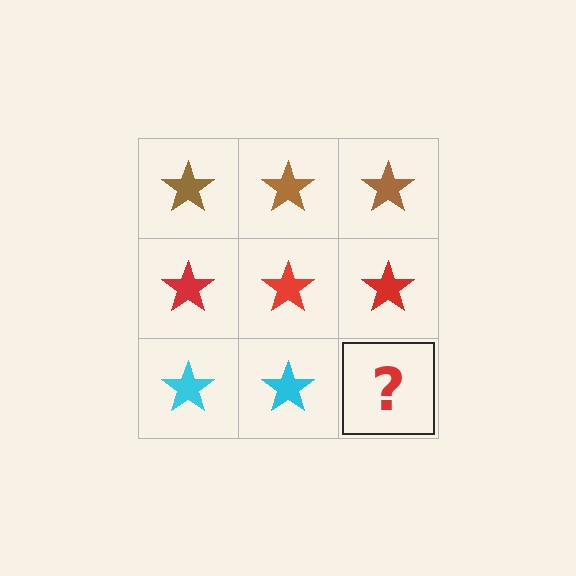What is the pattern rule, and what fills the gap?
The rule is that each row has a consistent color. The gap should be filled with a cyan star.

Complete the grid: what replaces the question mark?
The question mark should be replaced with a cyan star.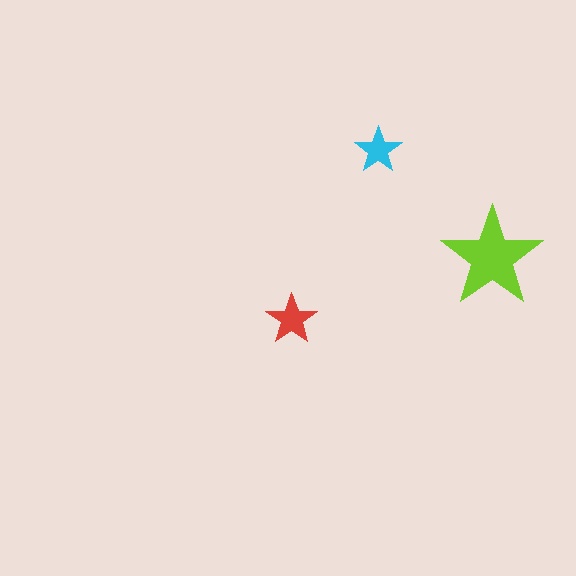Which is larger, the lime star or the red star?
The lime one.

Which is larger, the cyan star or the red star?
The red one.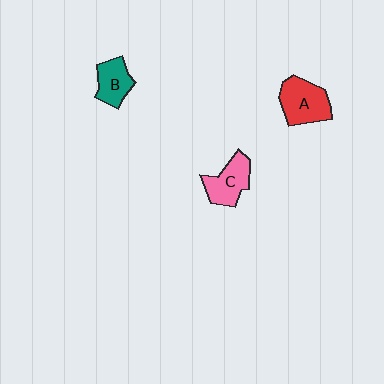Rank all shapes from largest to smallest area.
From largest to smallest: A (red), C (pink), B (teal).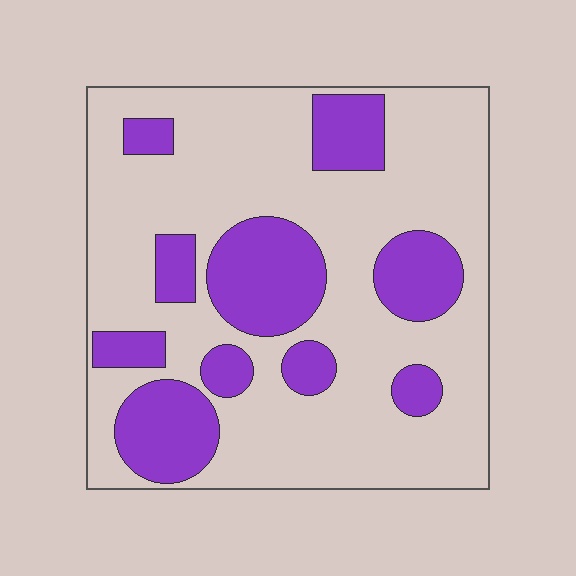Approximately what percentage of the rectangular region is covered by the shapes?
Approximately 30%.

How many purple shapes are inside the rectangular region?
10.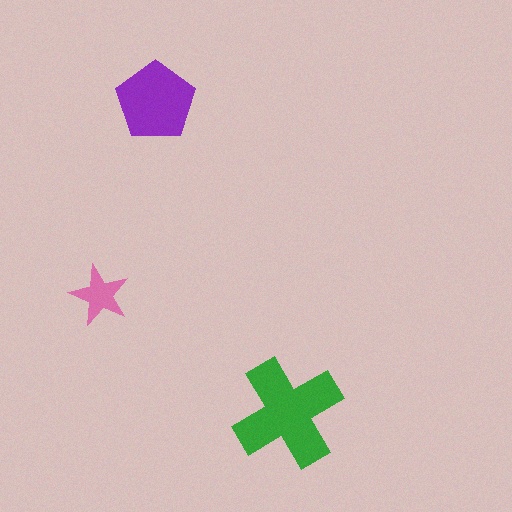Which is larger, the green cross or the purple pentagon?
The green cross.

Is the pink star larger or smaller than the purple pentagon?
Smaller.